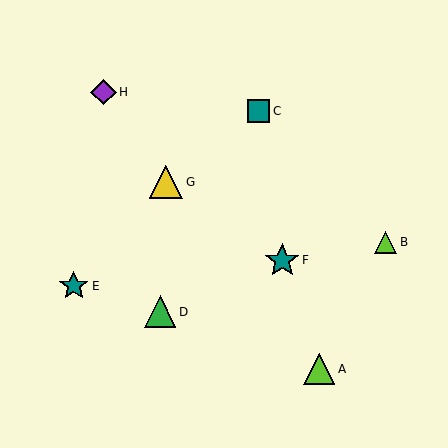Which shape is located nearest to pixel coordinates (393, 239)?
The lime triangle (labeled B) at (386, 242) is nearest to that location.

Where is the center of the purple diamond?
The center of the purple diamond is at (103, 92).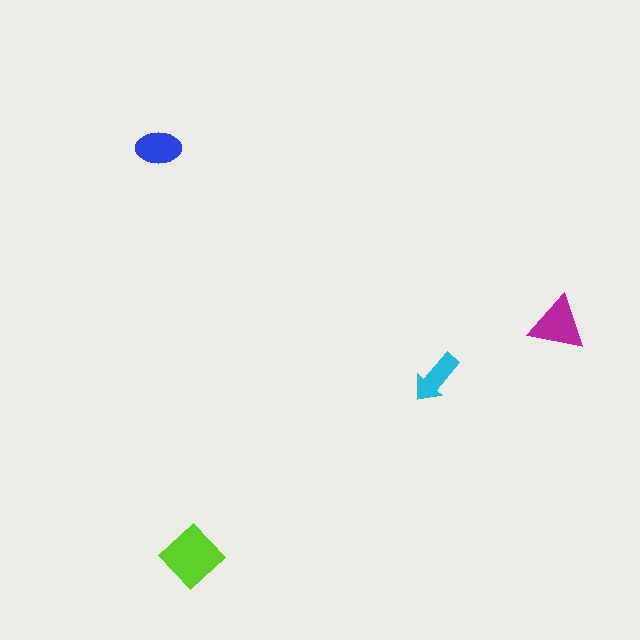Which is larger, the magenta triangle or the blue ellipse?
The magenta triangle.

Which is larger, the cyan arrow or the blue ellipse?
The blue ellipse.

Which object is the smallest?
The cyan arrow.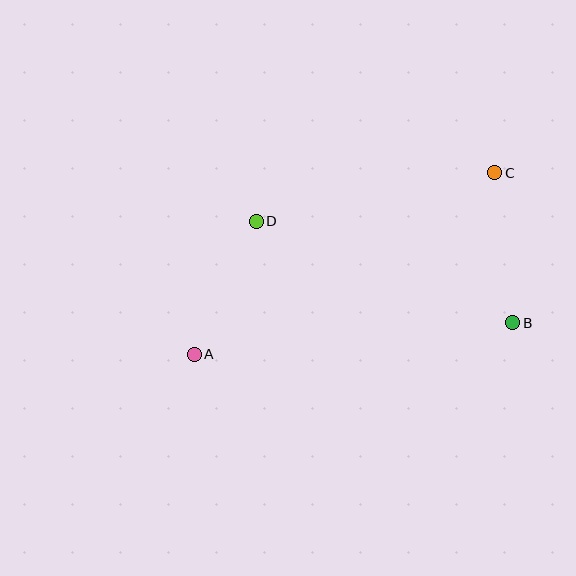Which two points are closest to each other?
Points A and D are closest to each other.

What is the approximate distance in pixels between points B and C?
The distance between B and C is approximately 151 pixels.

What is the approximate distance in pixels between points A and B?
The distance between A and B is approximately 320 pixels.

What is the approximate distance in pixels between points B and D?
The distance between B and D is approximately 276 pixels.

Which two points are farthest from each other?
Points A and C are farthest from each other.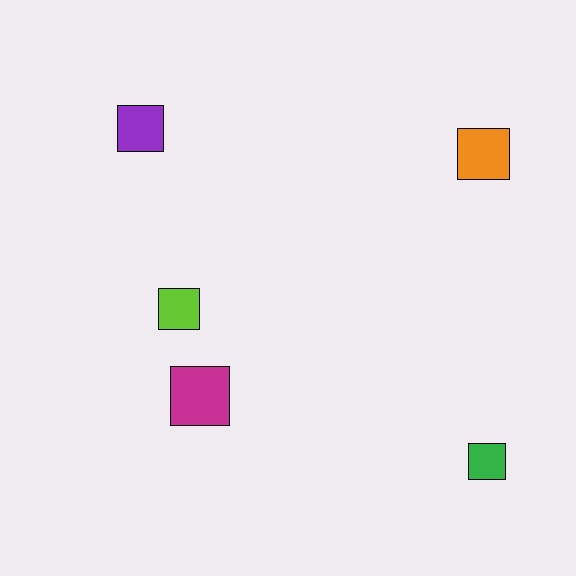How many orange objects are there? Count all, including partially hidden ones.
There is 1 orange object.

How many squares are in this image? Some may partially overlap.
There are 5 squares.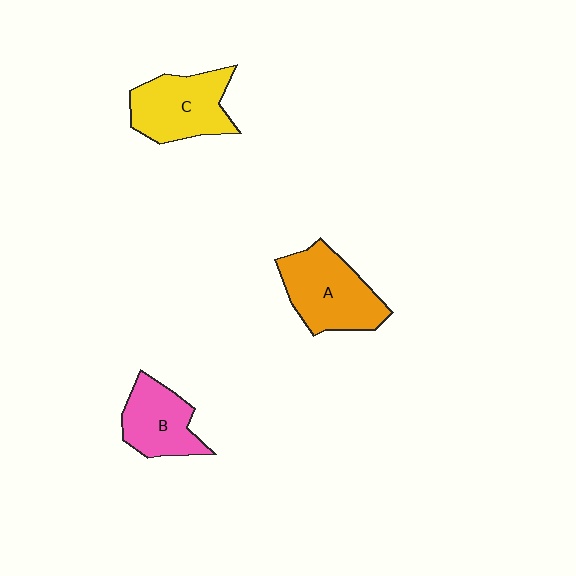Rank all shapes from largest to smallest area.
From largest to smallest: A (orange), C (yellow), B (pink).